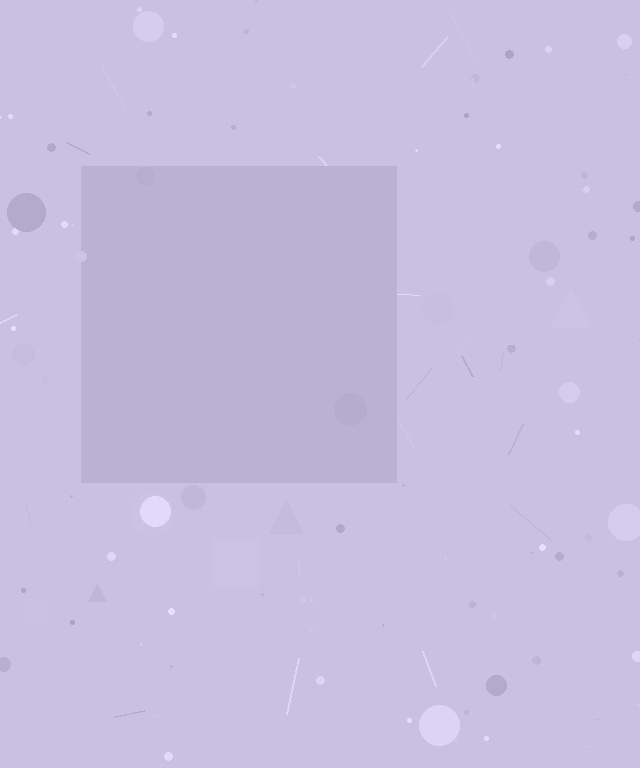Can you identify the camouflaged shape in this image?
The camouflaged shape is a square.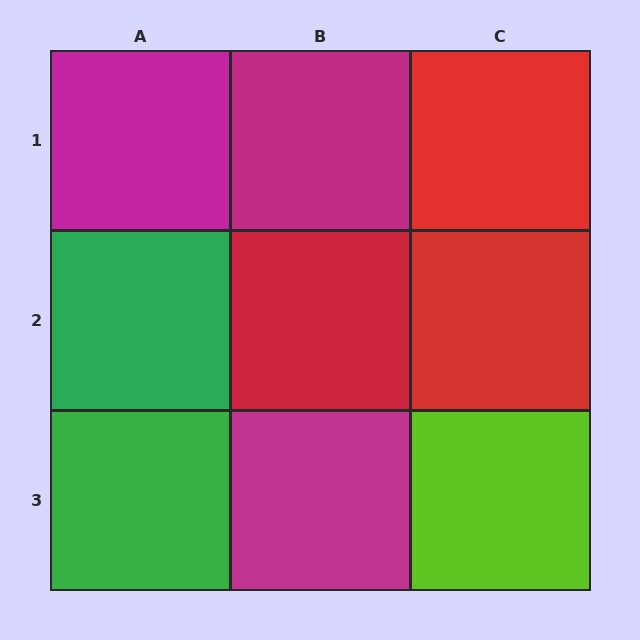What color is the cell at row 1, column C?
Red.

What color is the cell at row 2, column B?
Red.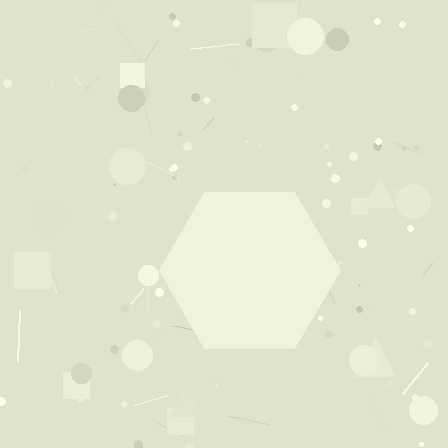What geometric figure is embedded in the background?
A hexagon is embedded in the background.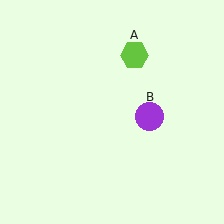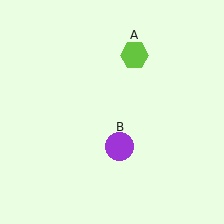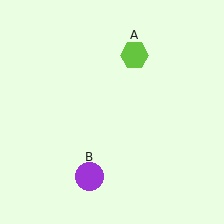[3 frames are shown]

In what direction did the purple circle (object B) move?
The purple circle (object B) moved down and to the left.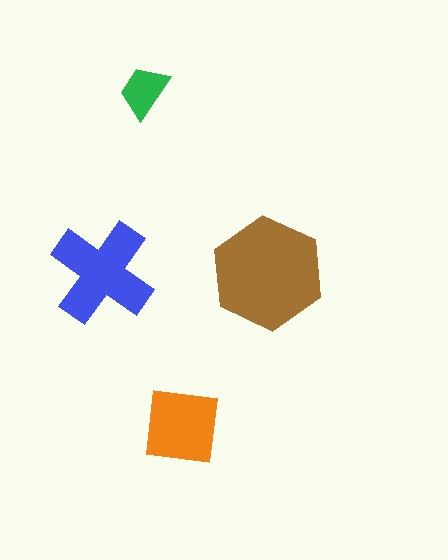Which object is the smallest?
The green trapezoid.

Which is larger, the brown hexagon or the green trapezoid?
The brown hexagon.